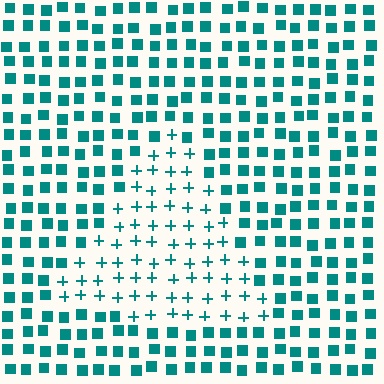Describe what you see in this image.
The image is filled with small teal elements arranged in a uniform grid. A triangle-shaped region contains plus signs, while the surrounding area contains squares. The boundary is defined purely by the change in element shape.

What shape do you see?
I see a triangle.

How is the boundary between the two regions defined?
The boundary is defined by a change in element shape: plus signs inside vs. squares outside. All elements share the same color and spacing.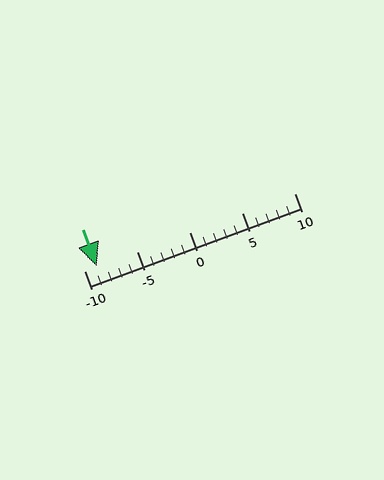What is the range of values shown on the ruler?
The ruler shows values from -10 to 10.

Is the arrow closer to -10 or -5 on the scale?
The arrow is closer to -10.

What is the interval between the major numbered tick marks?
The major tick marks are spaced 5 units apart.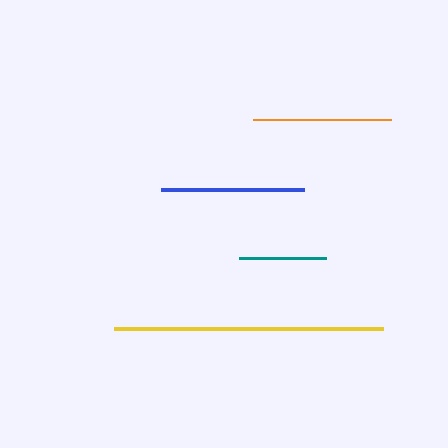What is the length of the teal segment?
The teal segment is approximately 88 pixels long.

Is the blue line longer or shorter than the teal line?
The blue line is longer than the teal line.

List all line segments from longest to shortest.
From longest to shortest: yellow, blue, orange, teal.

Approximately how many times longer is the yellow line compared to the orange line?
The yellow line is approximately 1.9 times the length of the orange line.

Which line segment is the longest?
The yellow line is the longest at approximately 269 pixels.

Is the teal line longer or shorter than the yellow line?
The yellow line is longer than the teal line.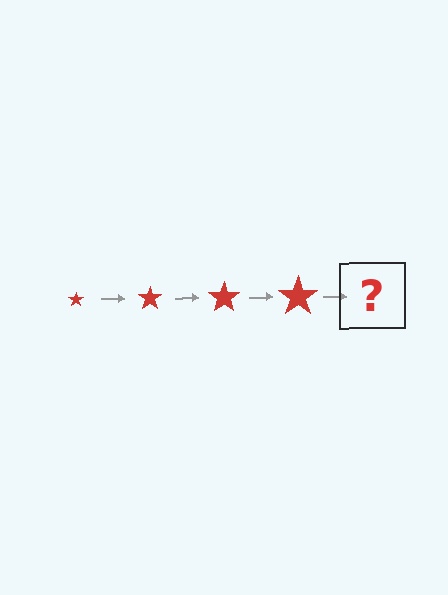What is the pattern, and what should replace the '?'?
The pattern is that the star gets progressively larger each step. The '?' should be a red star, larger than the previous one.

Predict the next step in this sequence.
The next step is a red star, larger than the previous one.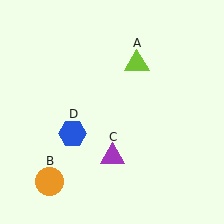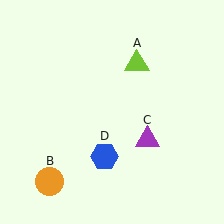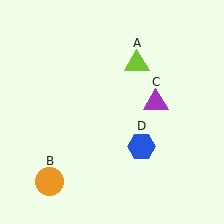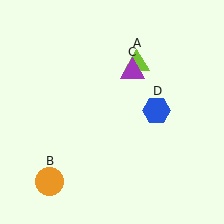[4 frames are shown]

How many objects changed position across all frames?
2 objects changed position: purple triangle (object C), blue hexagon (object D).